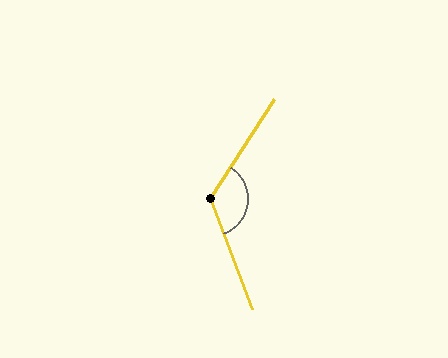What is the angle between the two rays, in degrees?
Approximately 126 degrees.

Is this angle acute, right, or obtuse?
It is obtuse.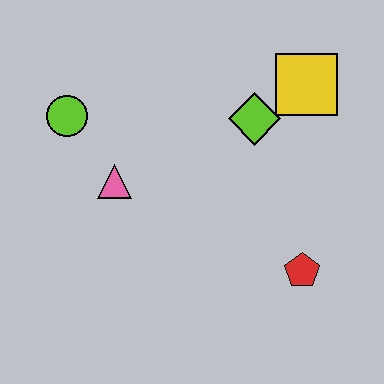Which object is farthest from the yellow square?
The lime circle is farthest from the yellow square.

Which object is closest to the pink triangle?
The lime circle is closest to the pink triangle.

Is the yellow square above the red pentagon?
Yes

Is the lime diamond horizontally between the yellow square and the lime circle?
Yes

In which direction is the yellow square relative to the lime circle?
The yellow square is to the right of the lime circle.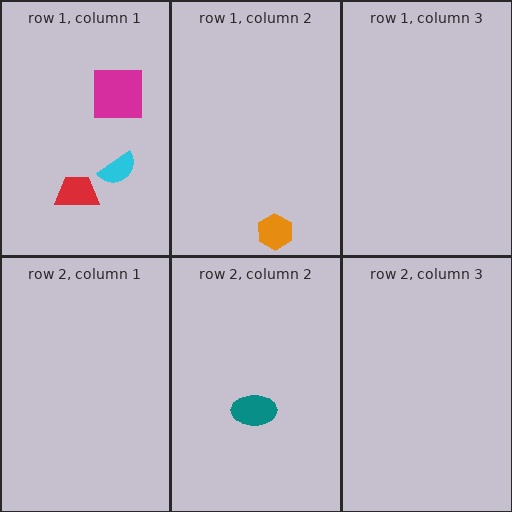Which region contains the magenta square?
The row 1, column 1 region.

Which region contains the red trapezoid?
The row 1, column 1 region.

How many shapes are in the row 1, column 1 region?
3.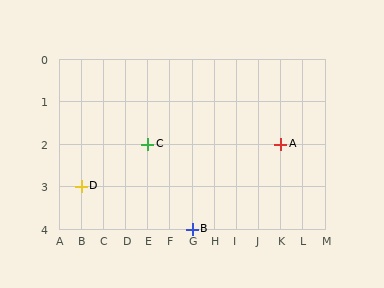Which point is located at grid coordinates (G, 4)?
Point B is at (G, 4).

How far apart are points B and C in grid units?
Points B and C are 2 columns and 2 rows apart (about 2.8 grid units diagonally).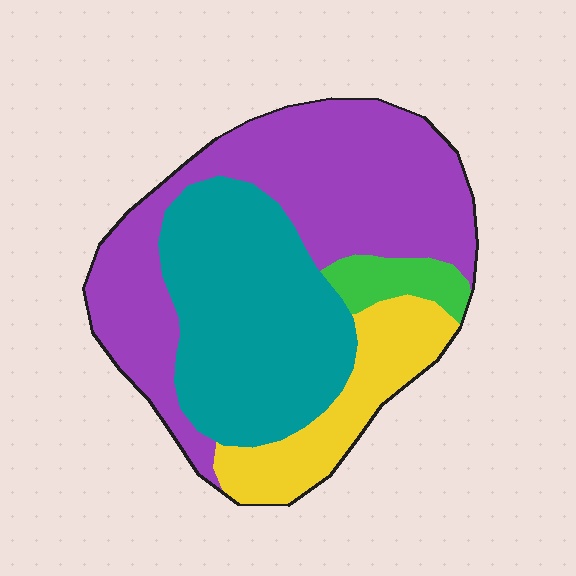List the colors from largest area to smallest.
From largest to smallest: purple, teal, yellow, green.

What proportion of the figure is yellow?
Yellow takes up about one sixth (1/6) of the figure.